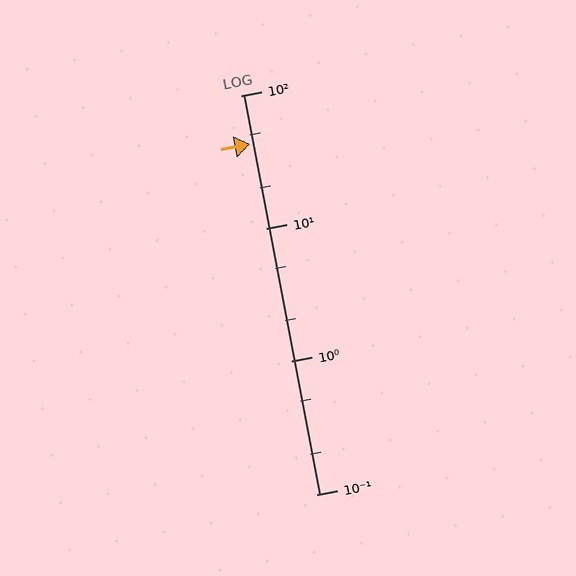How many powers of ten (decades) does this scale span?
The scale spans 3 decades, from 0.1 to 100.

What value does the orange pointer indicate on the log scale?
The pointer indicates approximately 43.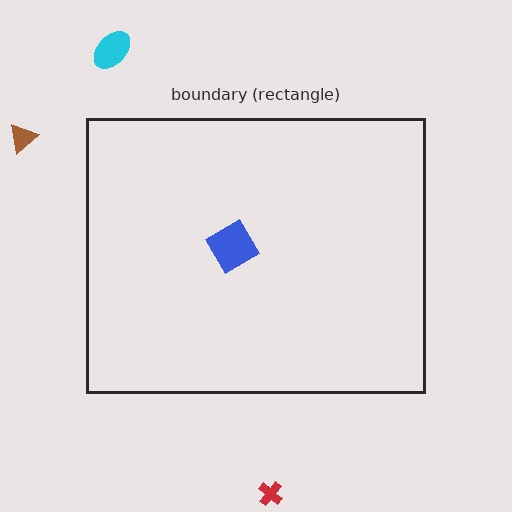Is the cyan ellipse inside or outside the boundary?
Outside.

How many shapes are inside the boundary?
1 inside, 3 outside.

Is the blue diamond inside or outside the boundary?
Inside.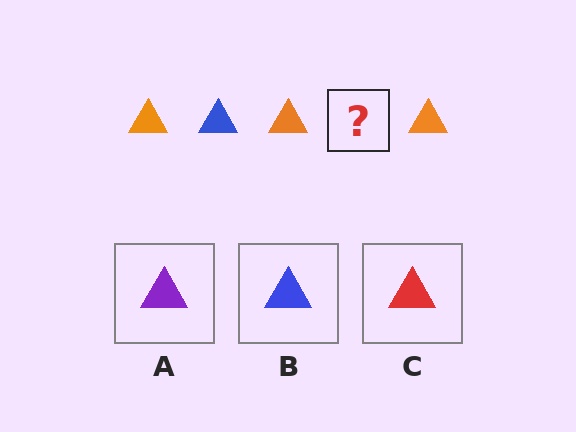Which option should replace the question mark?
Option B.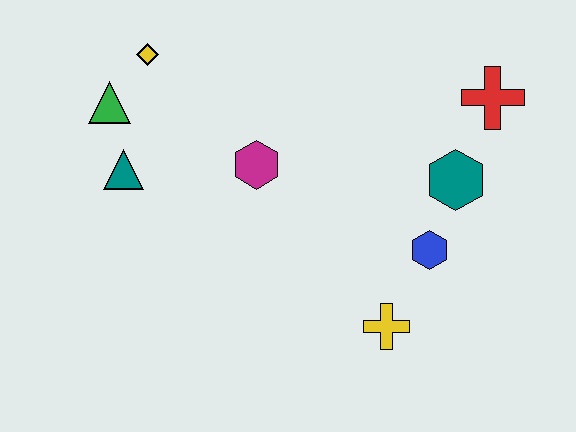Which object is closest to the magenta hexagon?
The teal triangle is closest to the magenta hexagon.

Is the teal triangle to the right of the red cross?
No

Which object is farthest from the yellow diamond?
The yellow cross is farthest from the yellow diamond.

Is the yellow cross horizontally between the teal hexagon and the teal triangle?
Yes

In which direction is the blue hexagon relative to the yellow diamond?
The blue hexagon is to the right of the yellow diamond.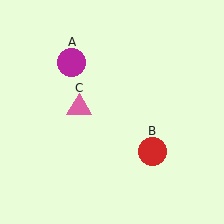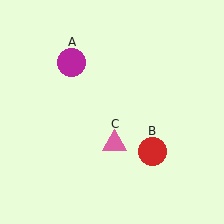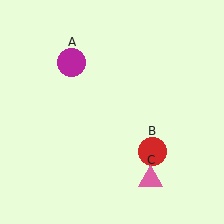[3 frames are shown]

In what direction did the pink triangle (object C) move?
The pink triangle (object C) moved down and to the right.